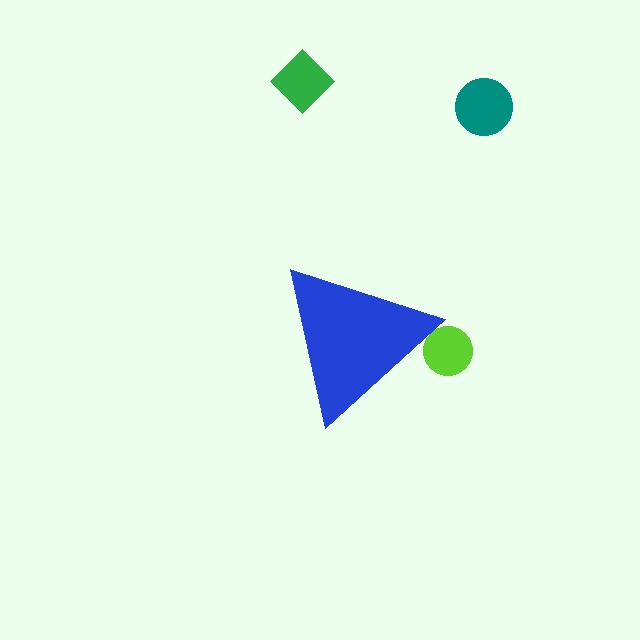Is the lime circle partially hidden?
Yes, the lime circle is partially hidden behind the blue triangle.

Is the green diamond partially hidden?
No, the green diamond is fully visible.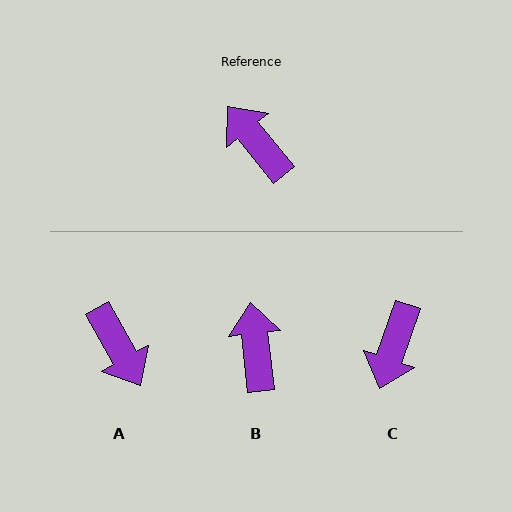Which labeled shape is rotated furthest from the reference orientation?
A, about 170 degrees away.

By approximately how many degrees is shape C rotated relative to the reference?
Approximately 122 degrees counter-clockwise.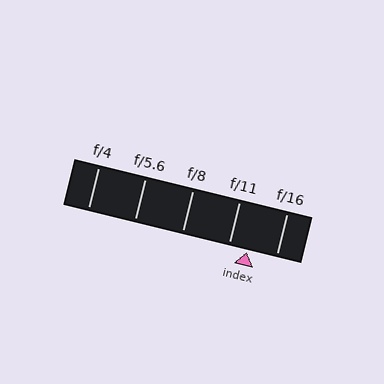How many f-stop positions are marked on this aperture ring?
There are 5 f-stop positions marked.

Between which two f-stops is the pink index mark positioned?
The index mark is between f/11 and f/16.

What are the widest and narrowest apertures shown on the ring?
The widest aperture shown is f/4 and the narrowest is f/16.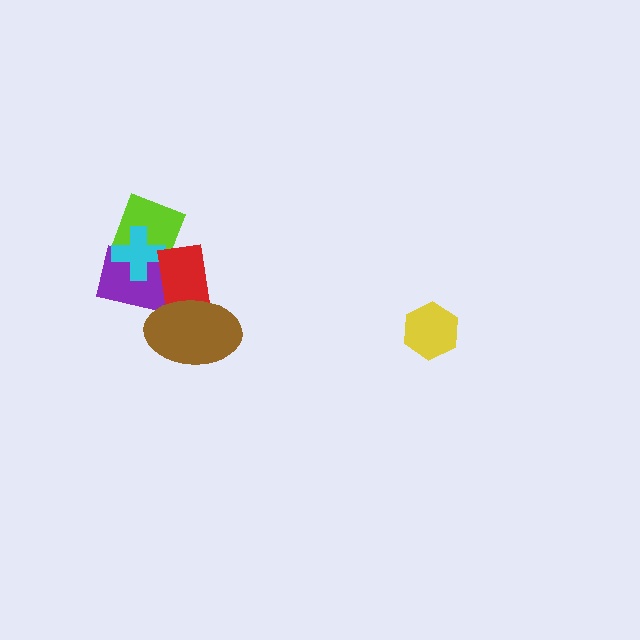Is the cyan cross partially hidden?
Yes, it is partially covered by another shape.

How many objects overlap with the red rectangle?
3 objects overlap with the red rectangle.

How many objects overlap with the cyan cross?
3 objects overlap with the cyan cross.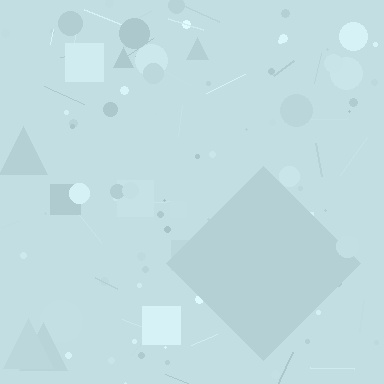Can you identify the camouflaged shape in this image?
The camouflaged shape is a diamond.